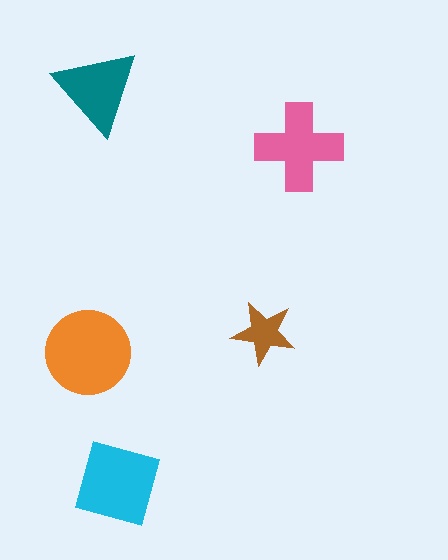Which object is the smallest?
The brown star.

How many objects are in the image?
There are 5 objects in the image.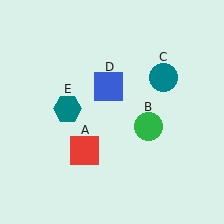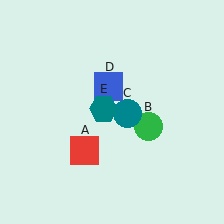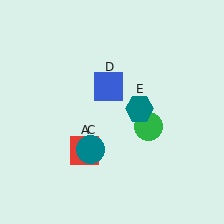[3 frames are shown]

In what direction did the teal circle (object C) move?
The teal circle (object C) moved down and to the left.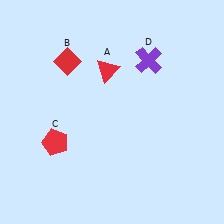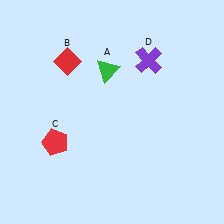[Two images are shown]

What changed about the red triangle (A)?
In Image 1, A is red. In Image 2, it changed to green.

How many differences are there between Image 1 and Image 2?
There is 1 difference between the two images.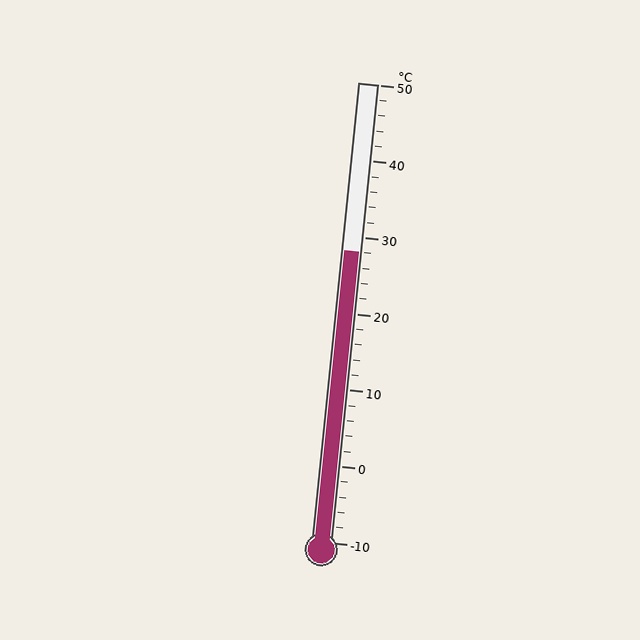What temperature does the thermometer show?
The thermometer shows approximately 28°C.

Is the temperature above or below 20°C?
The temperature is above 20°C.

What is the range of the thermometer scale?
The thermometer scale ranges from -10°C to 50°C.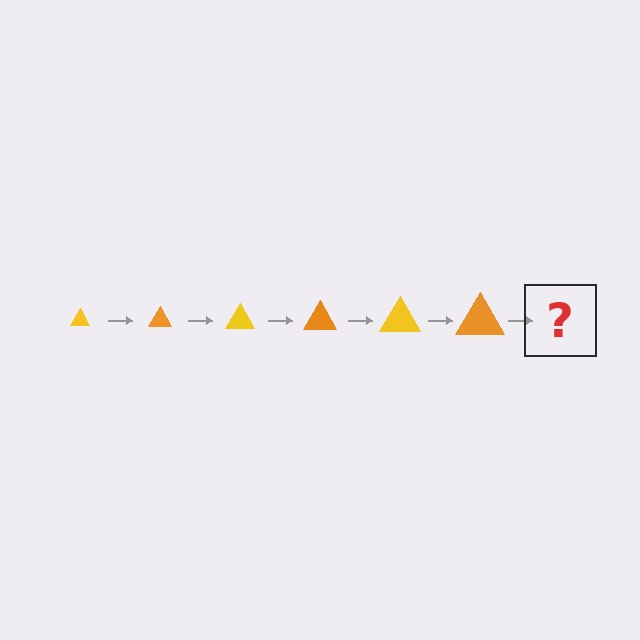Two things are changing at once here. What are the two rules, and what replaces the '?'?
The two rules are that the triangle grows larger each step and the color cycles through yellow and orange. The '?' should be a yellow triangle, larger than the previous one.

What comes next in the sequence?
The next element should be a yellow triangle, larger than the previous one.